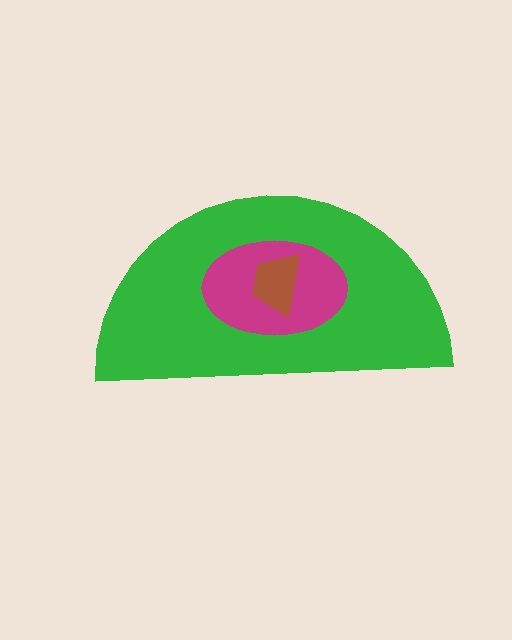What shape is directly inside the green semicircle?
The magenta ellipse.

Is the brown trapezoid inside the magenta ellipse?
Yes.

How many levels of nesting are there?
3.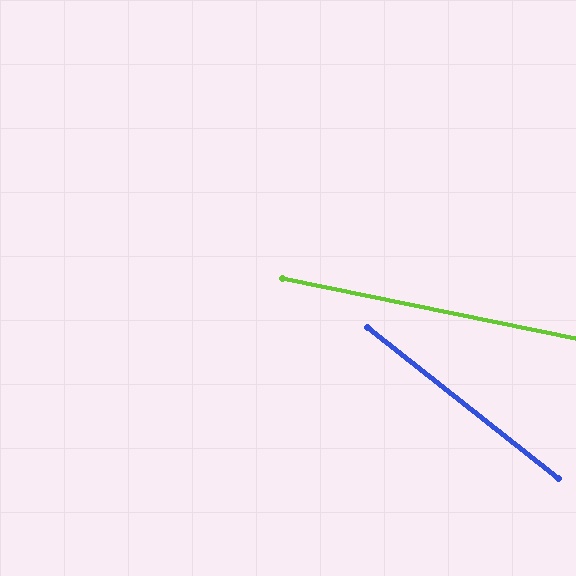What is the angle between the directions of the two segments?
Approximately 27 degrees.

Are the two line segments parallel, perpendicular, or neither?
Neither parallel nor perpendicular — they differ by about 27°.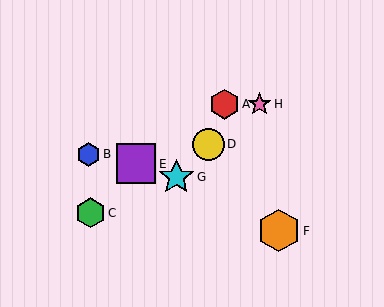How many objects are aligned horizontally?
2 objects (A, H) are aligned horizontally.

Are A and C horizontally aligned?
No, A is at y≈104 and C is at y≈213.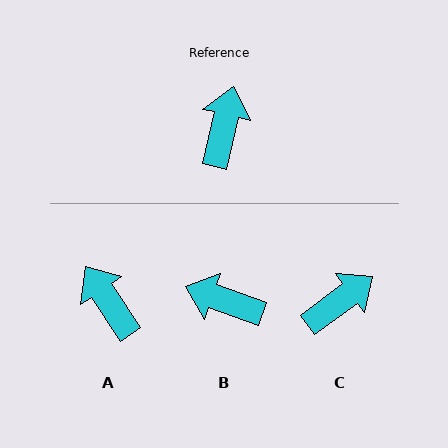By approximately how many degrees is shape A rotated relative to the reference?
Approximately 47 degrees counter-clockwise.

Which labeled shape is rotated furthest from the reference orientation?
B, about 83 degrees away.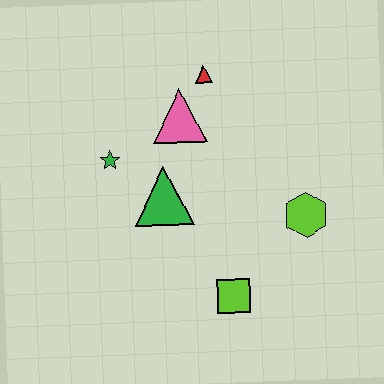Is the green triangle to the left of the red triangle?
Yes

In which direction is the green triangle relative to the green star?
The green triangle is to the right of the green star.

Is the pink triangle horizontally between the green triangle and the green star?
No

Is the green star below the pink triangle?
Yes